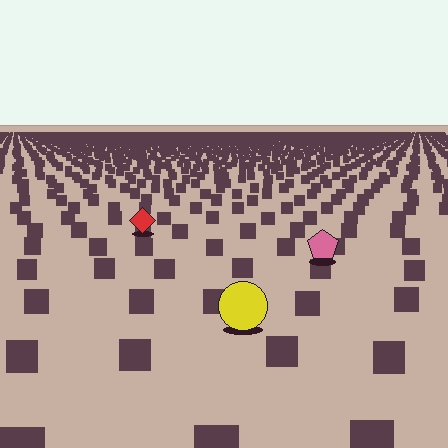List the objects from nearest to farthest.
From nearest to farthest: the yellow circle, the pink pentagon, the red diamond.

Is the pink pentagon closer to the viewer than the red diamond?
Yes. The pink pentagon is closer — you can tell from the texture gradient: the ground texture is coarser near it.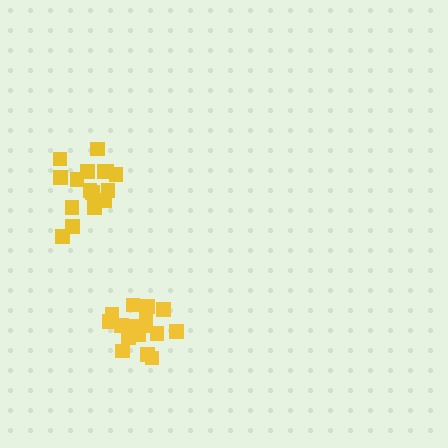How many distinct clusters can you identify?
There are 2 distinct clusters.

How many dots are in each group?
Group 1: 16 dots, Group 2: 18 dots (34 total).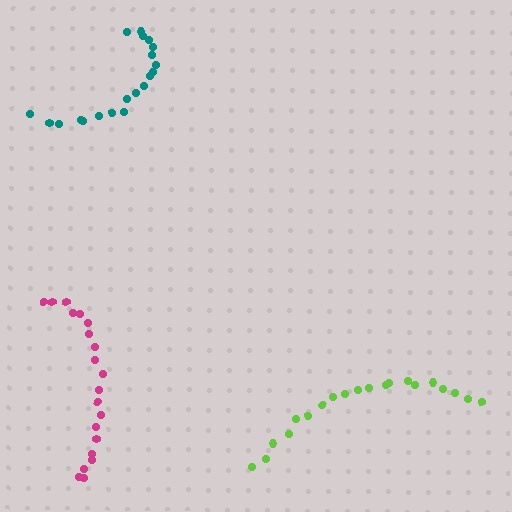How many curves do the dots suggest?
There are 3 distinct paths.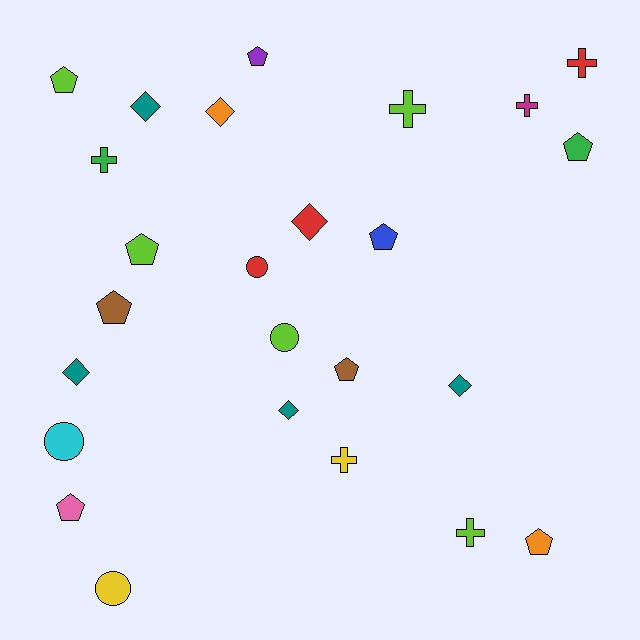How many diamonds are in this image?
There are 6 diamonds.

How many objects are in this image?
There are 25 objects.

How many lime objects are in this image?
There are 5 lime objects.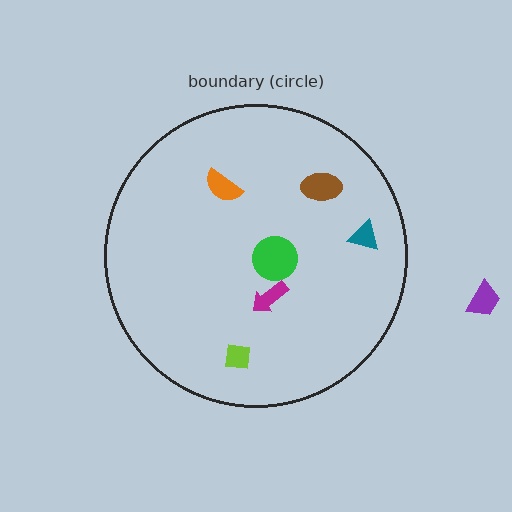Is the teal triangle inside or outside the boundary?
Inside.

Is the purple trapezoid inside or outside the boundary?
Outside.